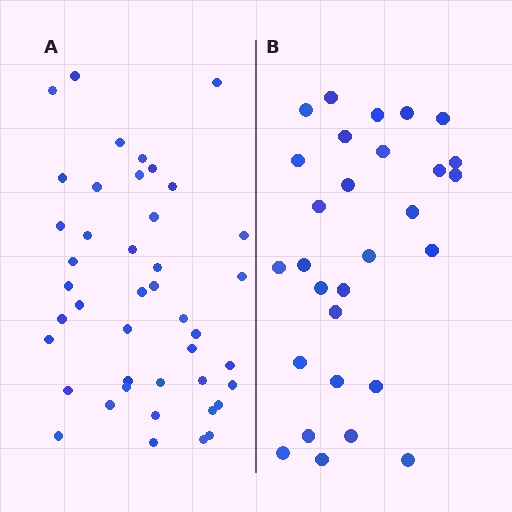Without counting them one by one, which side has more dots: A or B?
Region A (the left region) has more dots.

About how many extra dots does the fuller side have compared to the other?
Region A has approximately 15 more dots than region B.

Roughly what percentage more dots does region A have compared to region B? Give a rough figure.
About 50% more.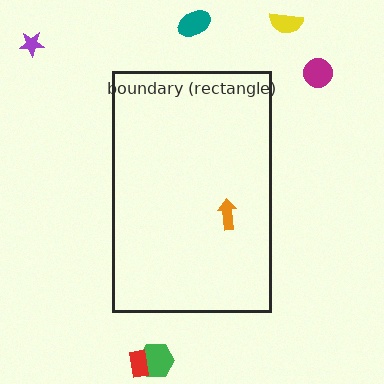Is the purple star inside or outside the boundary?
Outside.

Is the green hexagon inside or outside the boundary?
Outside.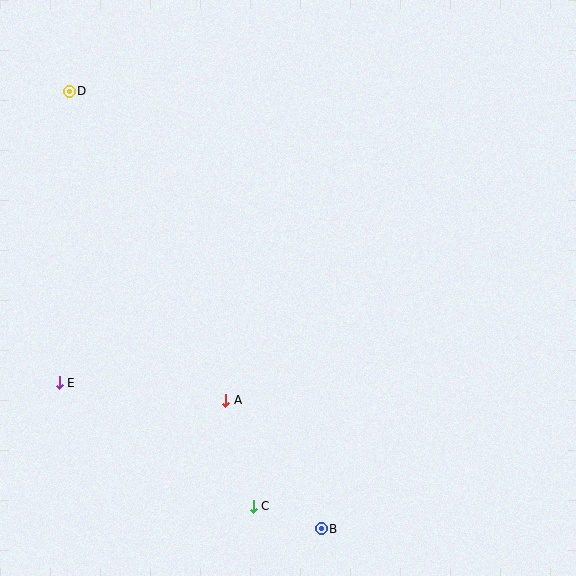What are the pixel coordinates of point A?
Point A is at (226, 400).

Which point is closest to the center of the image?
Point A at (226, 400) is closest to the center.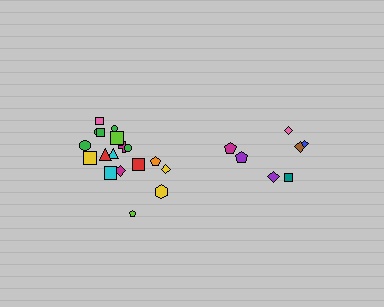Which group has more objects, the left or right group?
The left group.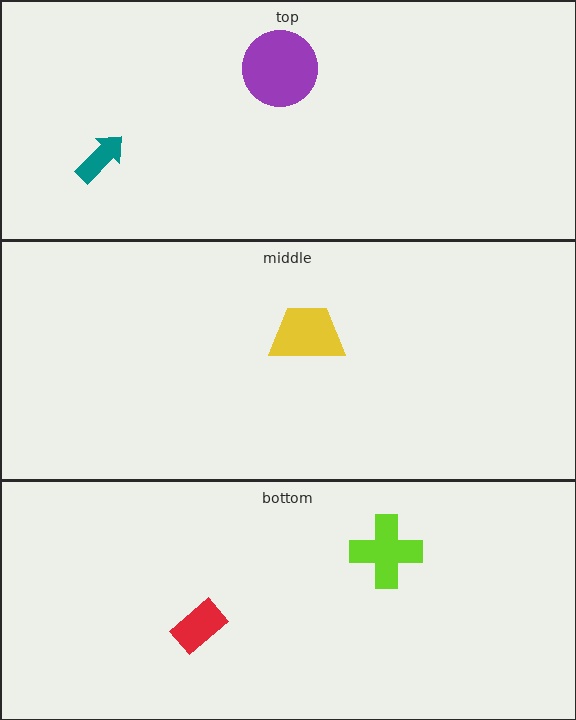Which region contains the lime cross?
The bottom region.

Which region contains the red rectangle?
The bottom region.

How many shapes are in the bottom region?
2.